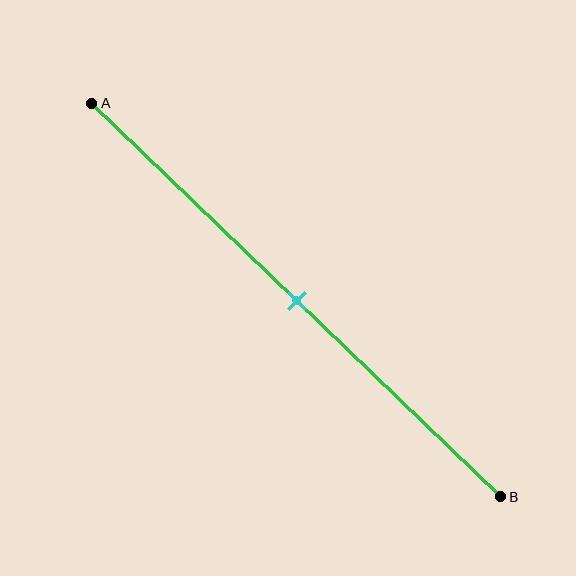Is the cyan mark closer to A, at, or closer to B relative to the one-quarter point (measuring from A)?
The cyan mark is closer to point B than the one-quarter point of segment AB.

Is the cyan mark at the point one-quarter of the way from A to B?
No, the mark is at about 50% from A, not at the 25% one-quarter point.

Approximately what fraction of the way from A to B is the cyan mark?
The cyan mark is approximately 50% of the way from A to B.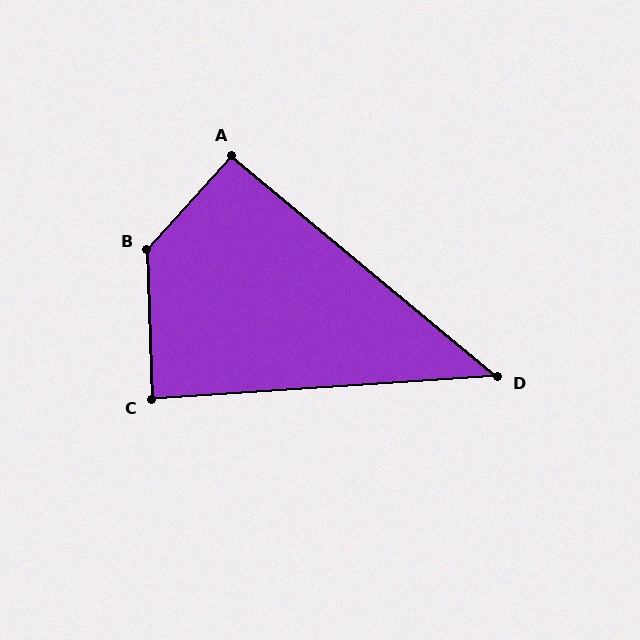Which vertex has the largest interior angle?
B, at approximately 136 degrees.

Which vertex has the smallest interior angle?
D, at approximately 44 degrees.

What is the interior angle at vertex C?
Approximately 88 degrees (approximately right).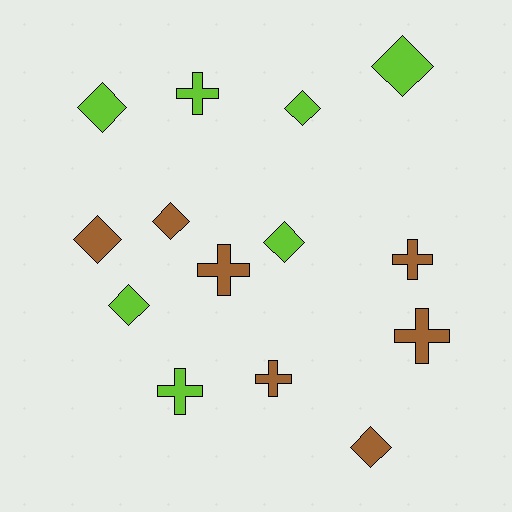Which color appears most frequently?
Brown, with 7 objects.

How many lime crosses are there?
There are 2 lime crosses.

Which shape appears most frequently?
Diamond, with 8 objects.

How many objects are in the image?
There are 14 objects.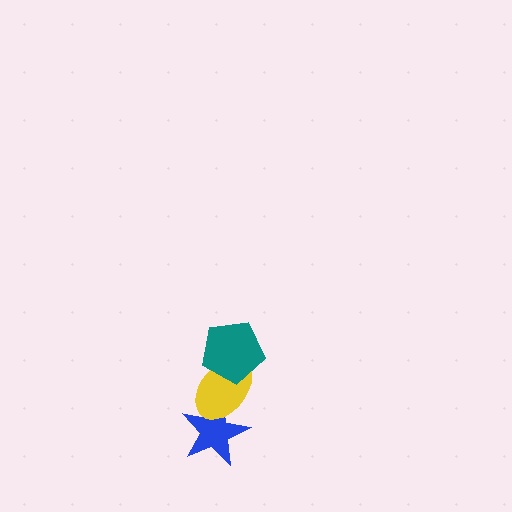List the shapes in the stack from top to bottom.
From top to bottom: the teal pentagon, the yellow ellipse, the blue star.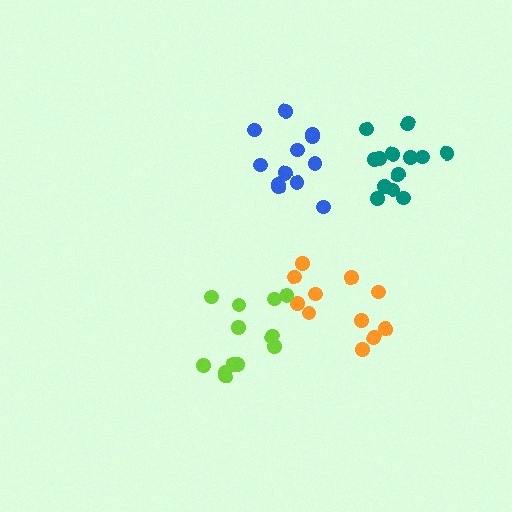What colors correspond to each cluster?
The clusters are colored: orange, teal, blue, lime.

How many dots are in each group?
Group 1: 11 dots, Group 2: 13 dots, Group 3: 12 dots, Group 4: 12 dots (48 total).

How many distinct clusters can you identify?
There are 4 distinct clusters.